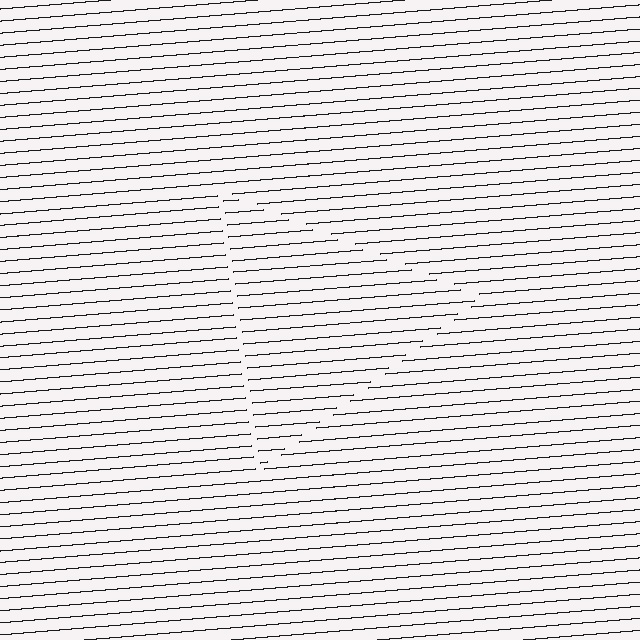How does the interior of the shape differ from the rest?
The interior of the shape contains the same grating, shifted by half a period — the contour is defined by the phase discontinuity where line-ends from the inner and outer gratings abut.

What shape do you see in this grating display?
An illusory triangle. The interior of the shape contains the same grating, shifted by half a period — the contour is defined by the phase discontinuity where line-ends from the inner and outer gratings abut.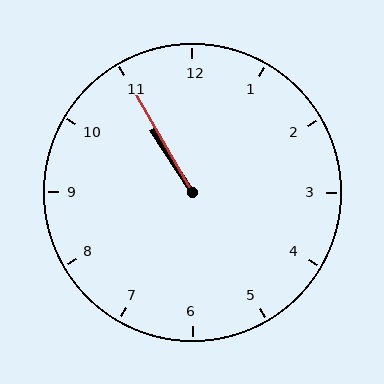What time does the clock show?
10:55.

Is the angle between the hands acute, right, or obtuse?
It is acute.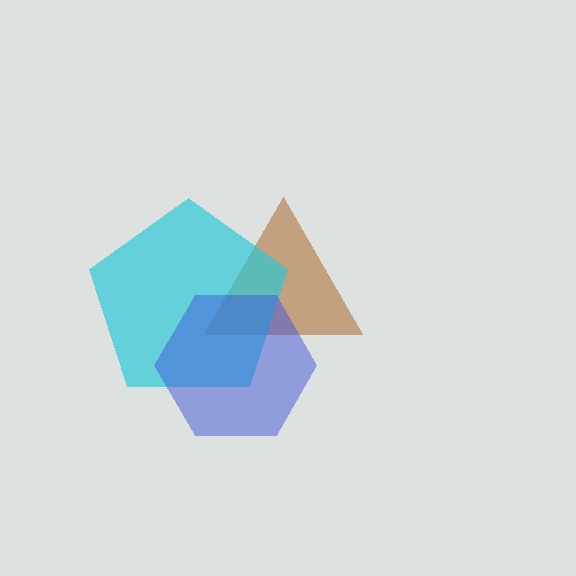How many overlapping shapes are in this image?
There are 3 overlapping shapes in the image.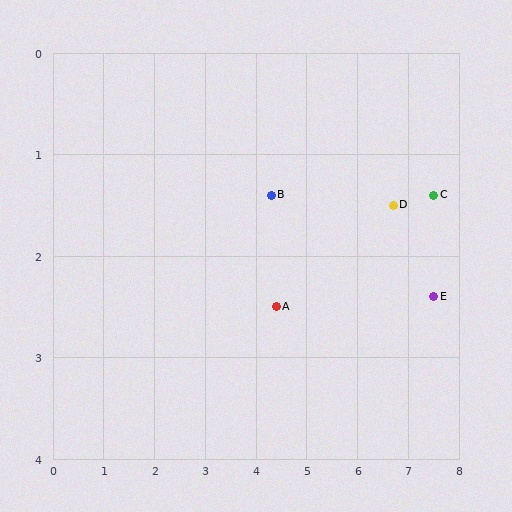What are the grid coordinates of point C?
Point C is at approximately (7.5, 1.4).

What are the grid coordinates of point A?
Point A is at approximately (4.4, 2.5).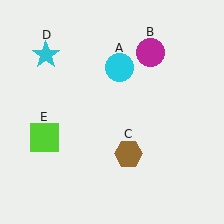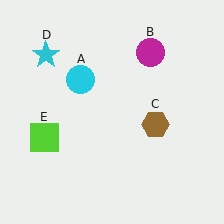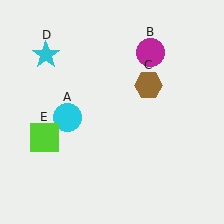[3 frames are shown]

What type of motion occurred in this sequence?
The cyan circle (object A), brown hexagon (object C) rotated counterclockwise around the center of the scene.